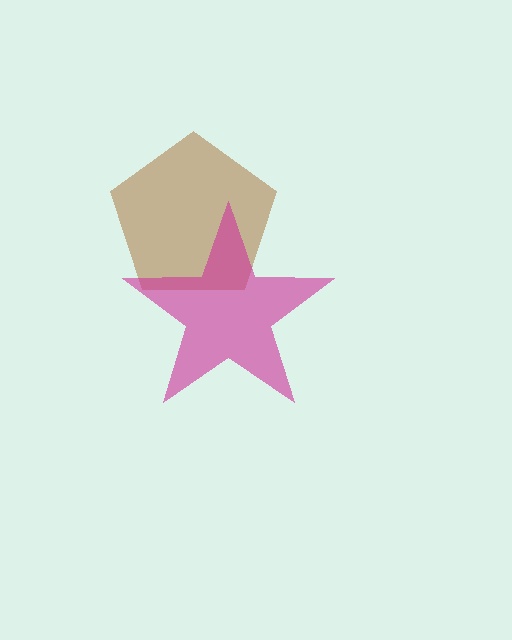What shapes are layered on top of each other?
The layered shapes are: a brown pentagon, a magenta star.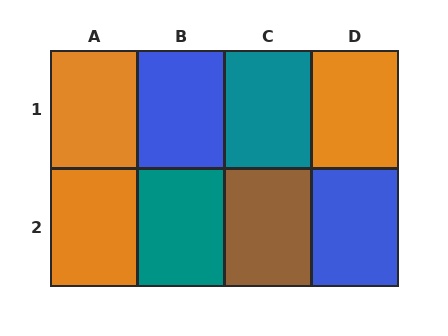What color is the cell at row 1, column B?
Blue.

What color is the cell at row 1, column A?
Orange.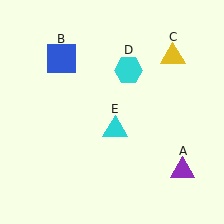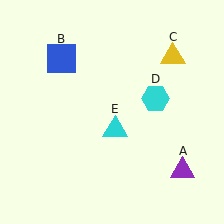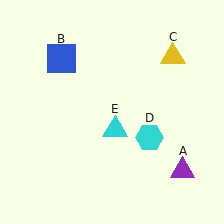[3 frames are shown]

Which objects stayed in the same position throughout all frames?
Purple triangle (object A) and blue square (object B) and yellow triangle (object C) and cyan triangle (object E) remained stationary.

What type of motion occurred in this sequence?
The cyan hexagon (object D) rotated clockwise around the center of the scene.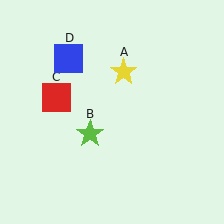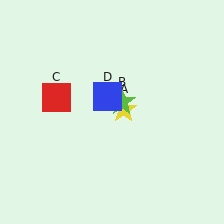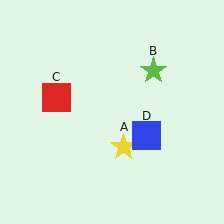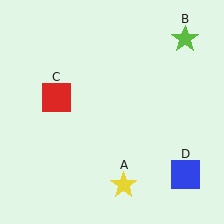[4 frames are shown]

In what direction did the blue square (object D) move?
The blue square (object D) moved down and to the right.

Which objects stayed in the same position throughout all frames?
Red square (object C) remained stationary.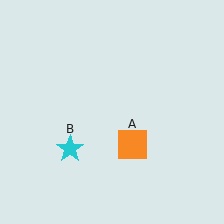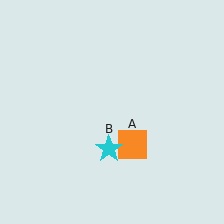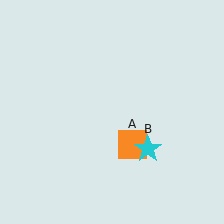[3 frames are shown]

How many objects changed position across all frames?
1 object changed position: cyan star (object B).